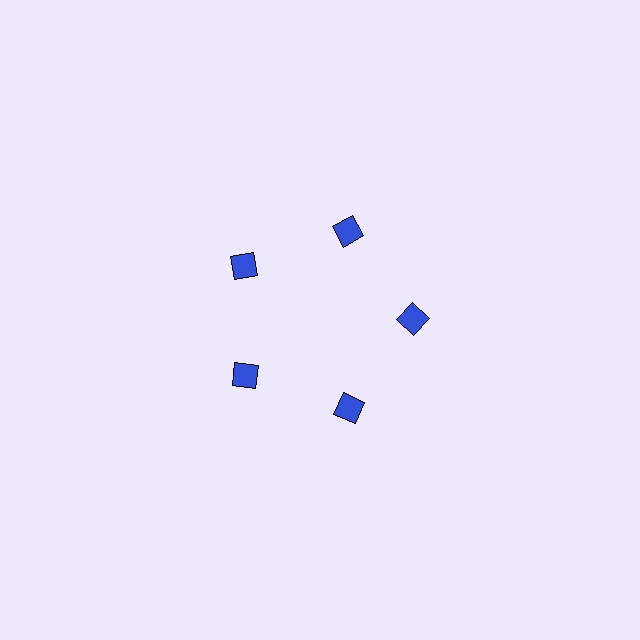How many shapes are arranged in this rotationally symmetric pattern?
There are 5 shapes, arranged in 5 groups of 1.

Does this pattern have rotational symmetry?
Yes, this pattern has 5-fold rotational symmetry. It looks the same after rotating 72 degrees around the center.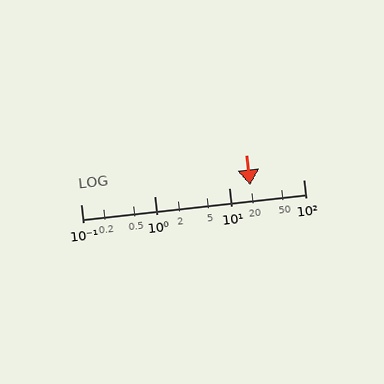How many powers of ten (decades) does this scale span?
The scale spans 3 decades, from 0.1 to 100.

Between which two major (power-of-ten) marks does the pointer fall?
The pointer is between 10 and 100.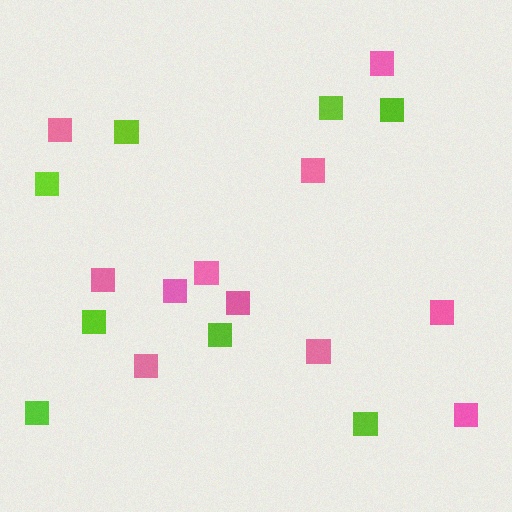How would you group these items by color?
There are 2 groups: one group of pink squares (11) and one group of lime squares (8).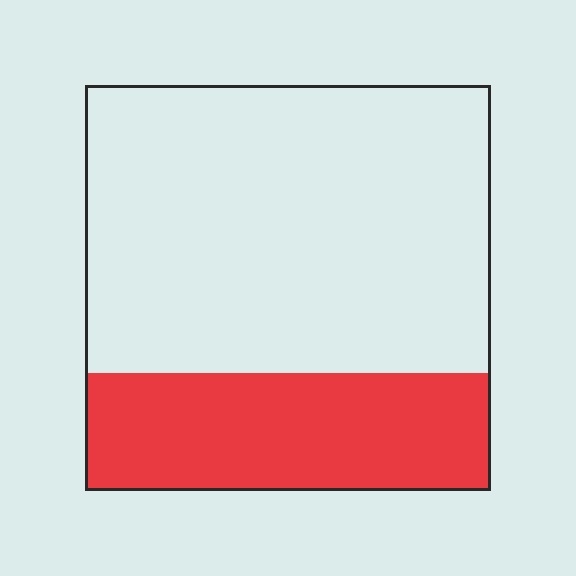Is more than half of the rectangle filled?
No.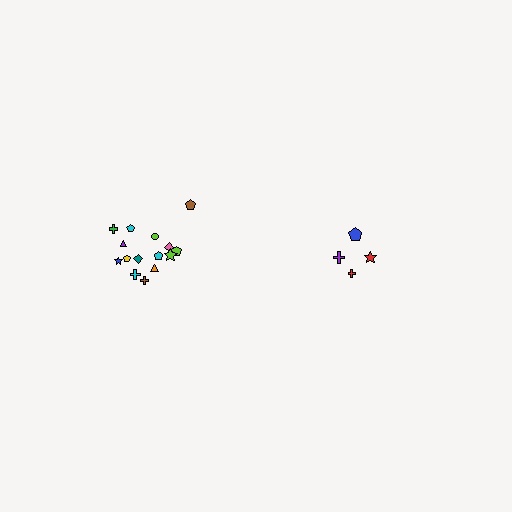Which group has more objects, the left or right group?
The left group.